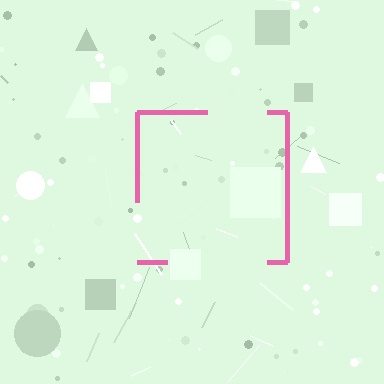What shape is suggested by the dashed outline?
The dashed outline suggests a square.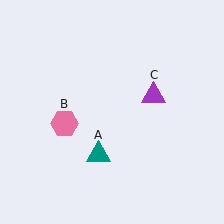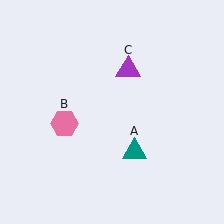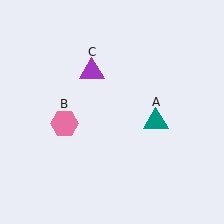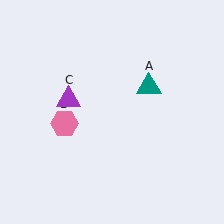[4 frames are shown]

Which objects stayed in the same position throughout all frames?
Pink hexagon (object B) remained stationary.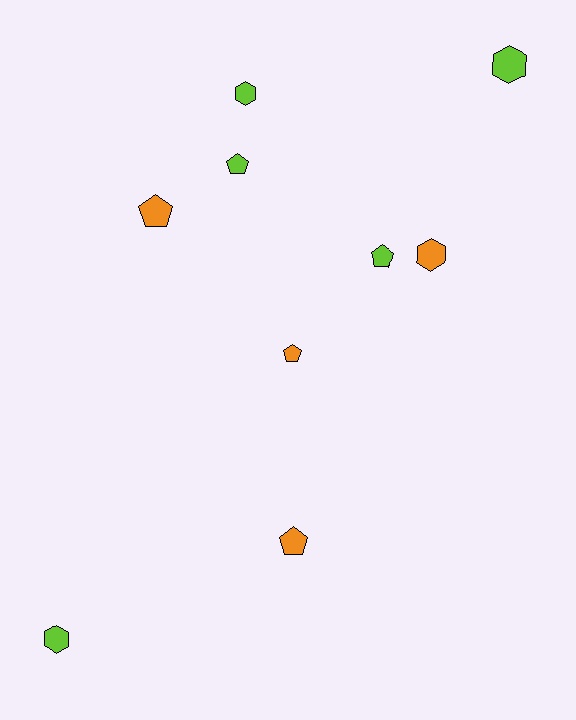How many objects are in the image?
There are 9 objects.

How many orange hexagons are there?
There is 1 orange hexagon.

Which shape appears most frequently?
Pentagon, with 5 objects.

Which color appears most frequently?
Lime, with 5 objects.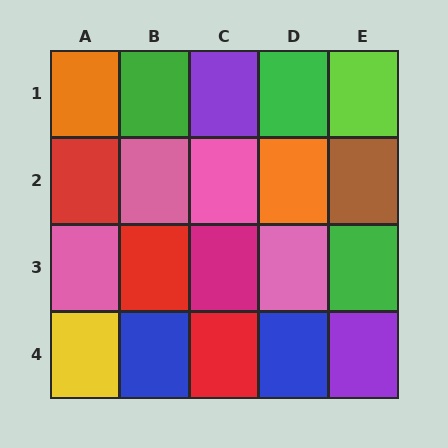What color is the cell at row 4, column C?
Red.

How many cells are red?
3 cells are red.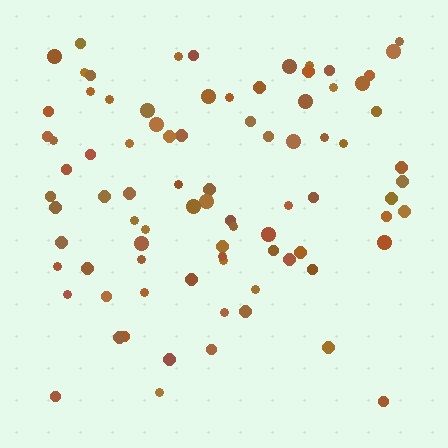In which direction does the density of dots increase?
From bottom to top, with the top side densest.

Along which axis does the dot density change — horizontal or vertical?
Vertical.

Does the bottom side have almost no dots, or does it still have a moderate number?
Still a moderate number, just noticeably fewer than the top.